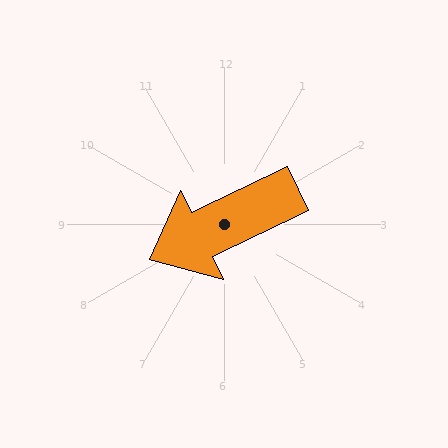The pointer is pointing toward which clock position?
Roughly 8 o'clock.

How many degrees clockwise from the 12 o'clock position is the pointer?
Approximately 244 degrees.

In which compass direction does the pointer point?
Southwest.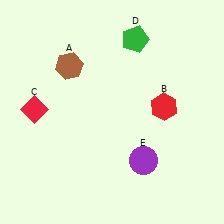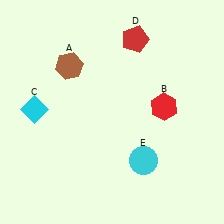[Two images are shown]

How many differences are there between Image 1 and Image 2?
There are 3 differences between the two images.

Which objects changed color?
C changed from red to cyan. D changed from green to red. E changed from purple to cyan.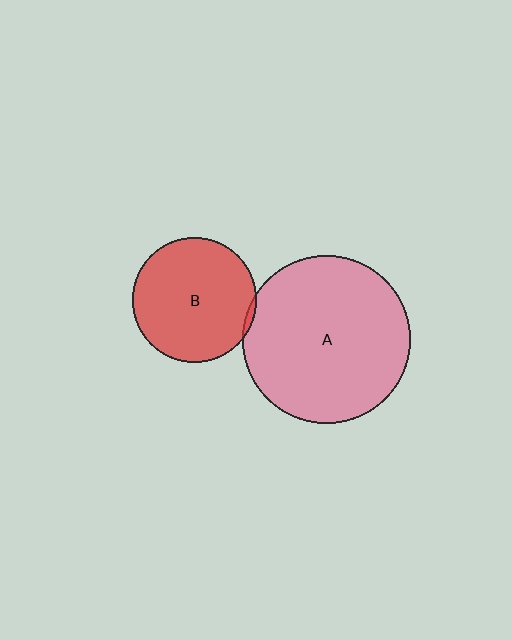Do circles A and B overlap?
Yes.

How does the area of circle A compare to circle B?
Approximately 1.8 times.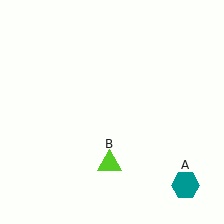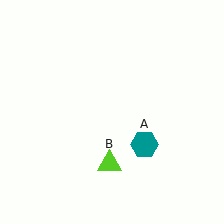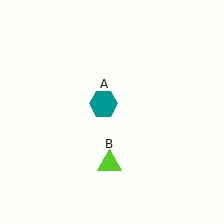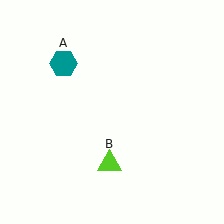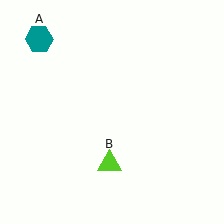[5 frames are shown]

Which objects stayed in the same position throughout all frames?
Lime triangle (object B) remained stationary.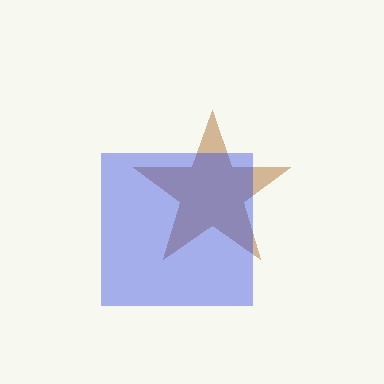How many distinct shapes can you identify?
There are 2 distinct shapes: a brown star, a blue square.